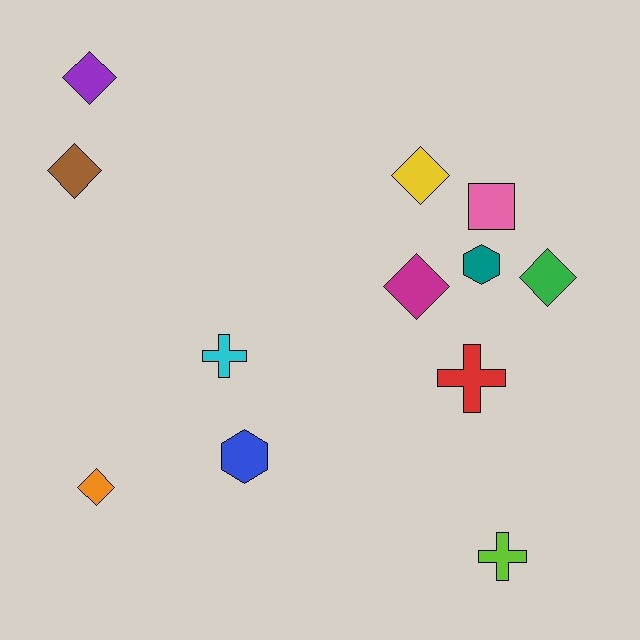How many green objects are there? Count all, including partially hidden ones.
There is 1 green object.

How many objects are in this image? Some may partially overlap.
There are 12 objects.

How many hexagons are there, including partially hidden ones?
There are 2 hexagons.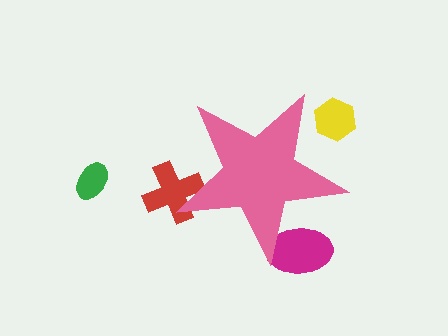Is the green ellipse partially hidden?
No, the green ellipse is fully visible.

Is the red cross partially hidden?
Yes, the red cross is partially hidden behind the pink star.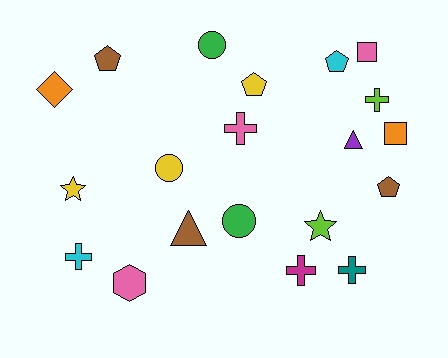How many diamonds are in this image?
There is 1 diamond.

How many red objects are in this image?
There are no red objects.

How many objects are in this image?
There are 20 objects.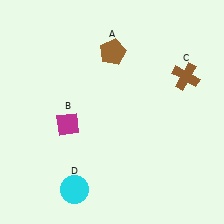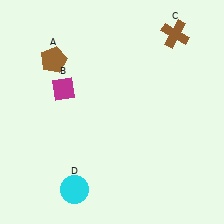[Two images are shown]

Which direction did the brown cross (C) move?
The brown cross (C) moved up.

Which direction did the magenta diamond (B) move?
The magenta diamond (B) moved up.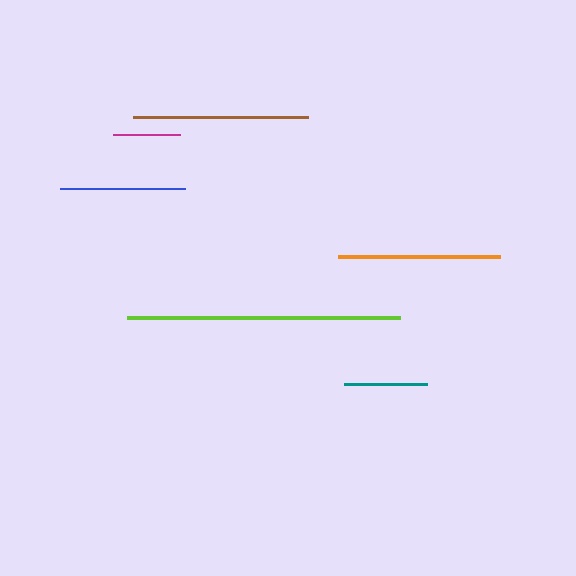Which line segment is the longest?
The lime line is the longest at approximately 273 pixels.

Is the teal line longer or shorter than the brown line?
The brown line is longer than the teal line.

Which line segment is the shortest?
The magenta line is the shortest at approximately 67 pixels.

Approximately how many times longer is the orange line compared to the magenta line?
The orange line is approximately 2.4 times the length of the magenta line.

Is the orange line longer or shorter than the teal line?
The orange line is longer than the teal line.